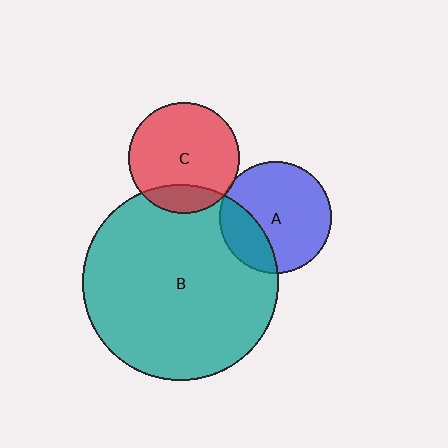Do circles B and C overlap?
Yes.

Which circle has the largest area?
Circle B (teal).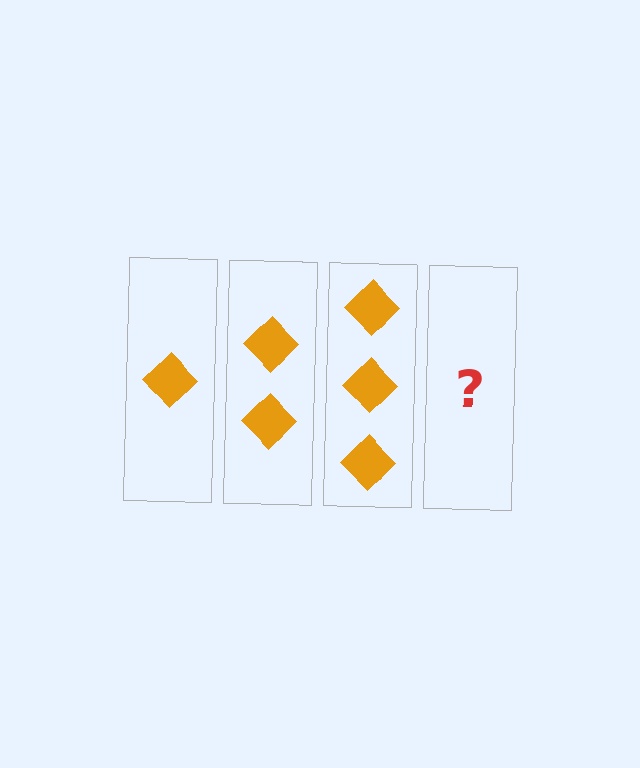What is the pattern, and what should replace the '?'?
The pattern is that each step adds one more diamond. The '?' should be 4 diamonds.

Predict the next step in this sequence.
The next step is 4 diamonds.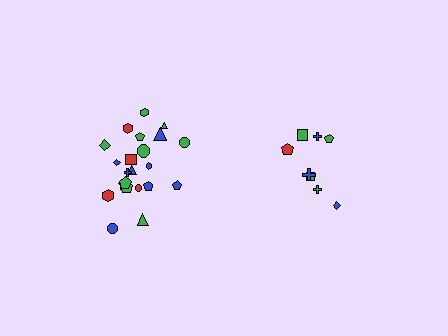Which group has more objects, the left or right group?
The left group.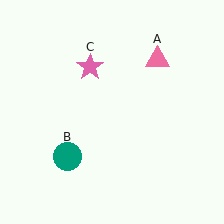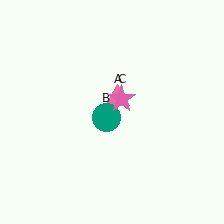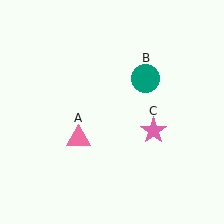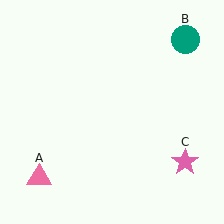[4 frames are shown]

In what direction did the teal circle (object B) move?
The teal circle (object B) moved up and to the right.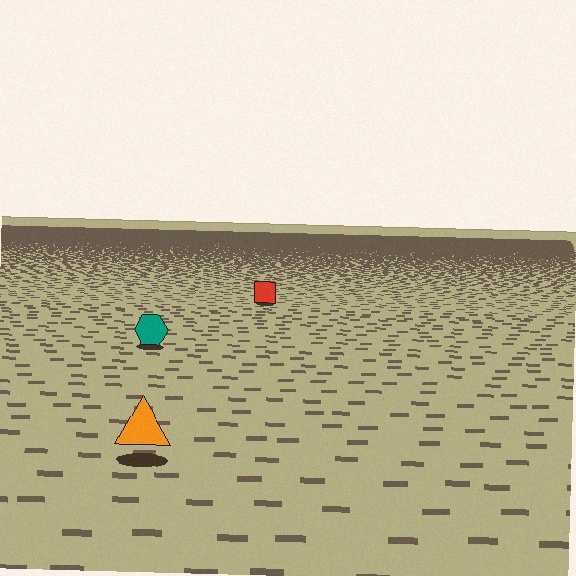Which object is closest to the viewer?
The orange triangle is closest. The texture marks near it are larger and more spread out.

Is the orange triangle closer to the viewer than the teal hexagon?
Yes. The orange triangle is closer — you can tell from the texture gradient: the ground texture is coarser near it.